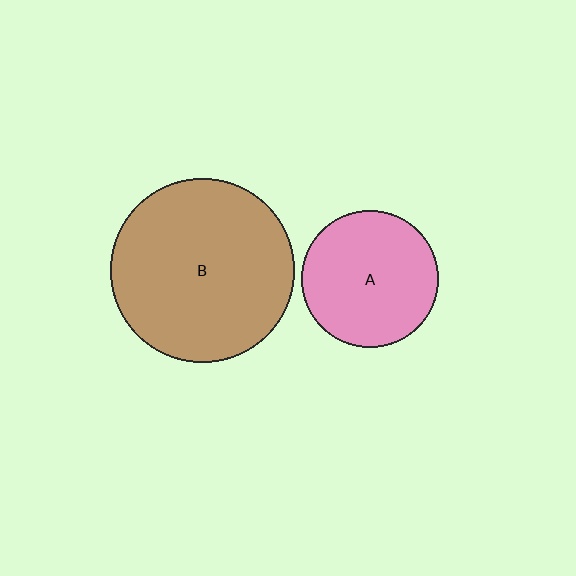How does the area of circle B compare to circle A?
Approximately 1.8 times.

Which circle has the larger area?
Circle B (brown).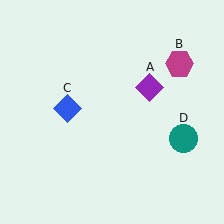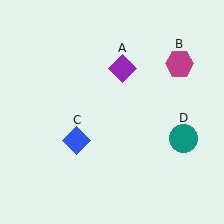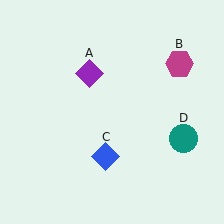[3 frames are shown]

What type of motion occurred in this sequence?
The purple diamond (object A), blue diamond (object C) rotated counterclockwise around the center of the scene.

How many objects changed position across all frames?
2 objects changed position: purple diamond (object A), blue diamond (object C).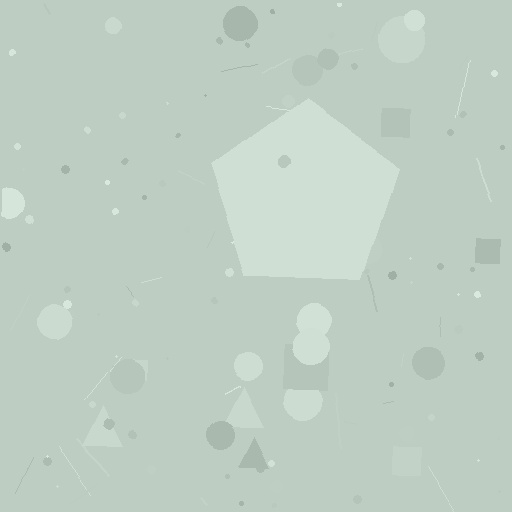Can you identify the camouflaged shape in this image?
The camouflaged shape is a pentagon.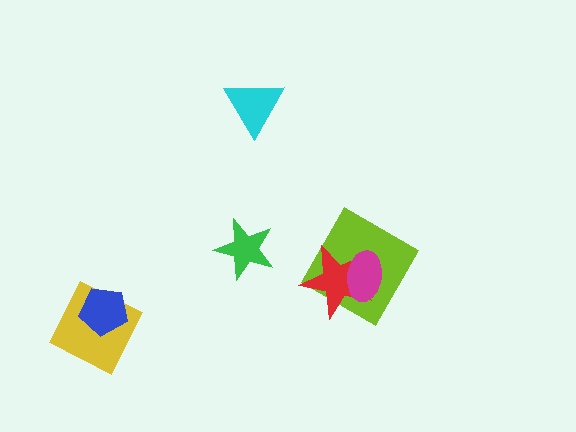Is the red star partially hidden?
Yes, it is partially covered by another shape.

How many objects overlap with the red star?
2 objects overlap with the red star.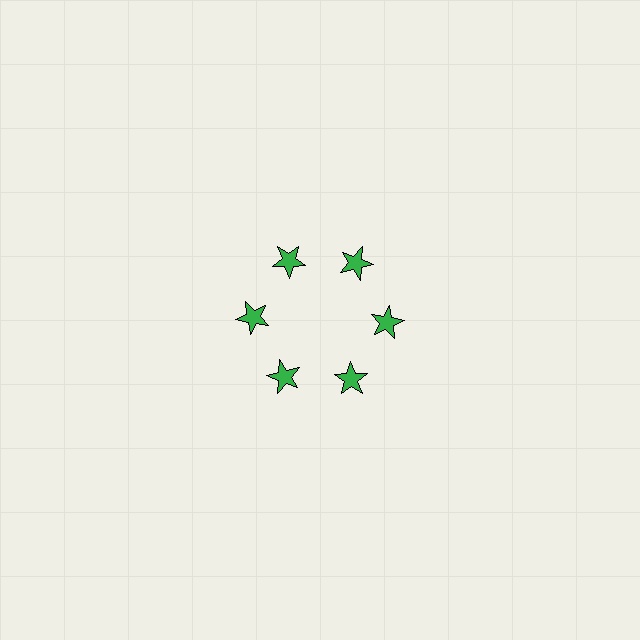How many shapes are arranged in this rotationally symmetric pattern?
There are 6 shapes, arranged in 6 groups of 1.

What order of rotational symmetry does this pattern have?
This pattern has 6-fold rotational symmetry.